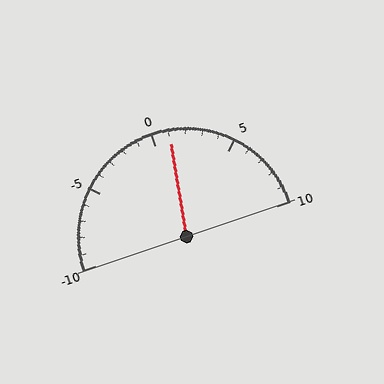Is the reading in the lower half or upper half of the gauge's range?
The reading is in the upper half of the range (-10 to 10).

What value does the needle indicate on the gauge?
The needle indicates approximately 1.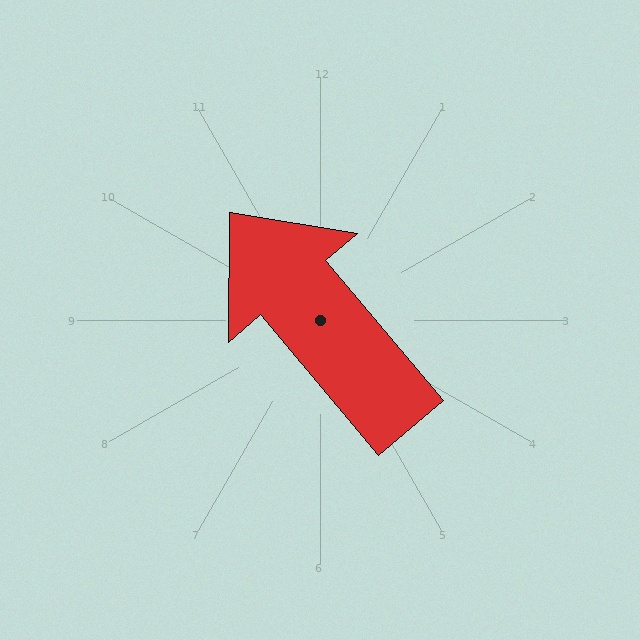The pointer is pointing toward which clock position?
Roughly 11 o'clock.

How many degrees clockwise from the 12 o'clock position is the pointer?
Approximately 320 degrees.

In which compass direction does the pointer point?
Northwest.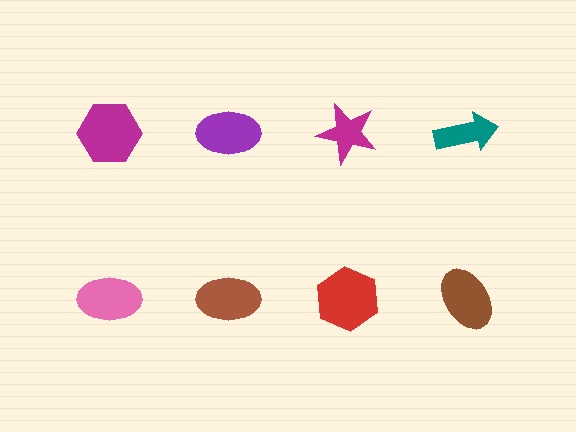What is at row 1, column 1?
A magenta hexagon.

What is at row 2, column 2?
A brown ellipse.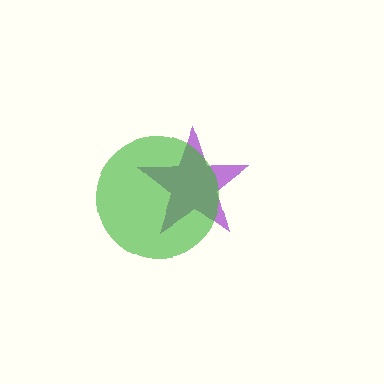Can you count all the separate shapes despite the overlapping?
Yes, there are 2 separate shapes.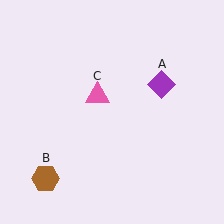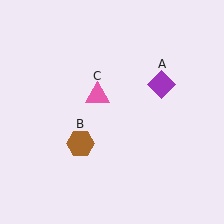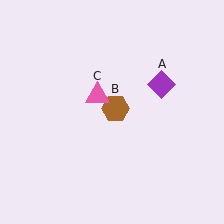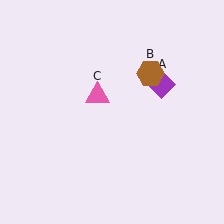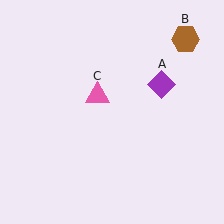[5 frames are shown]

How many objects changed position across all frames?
1 object changed position: brown hexagon (object B).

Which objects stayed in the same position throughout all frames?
Purple diamond (object A) and pink triangle (object C) remained stationary.